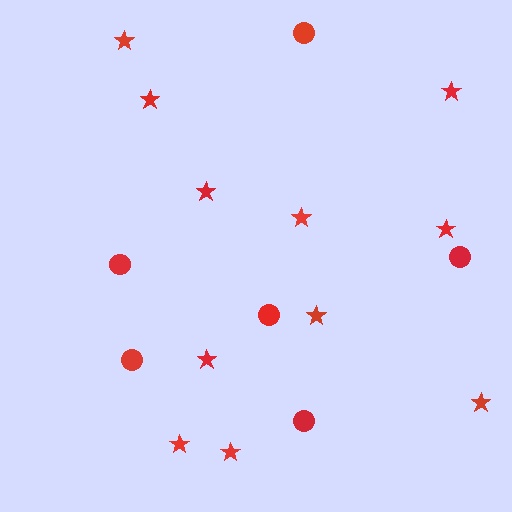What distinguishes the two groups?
There are 2 groups: one group of stars (11) and one group of circles (6).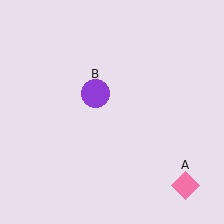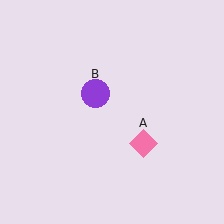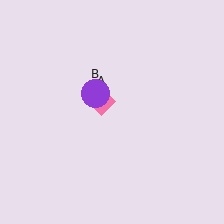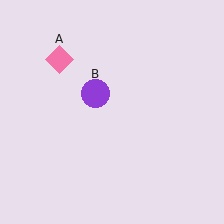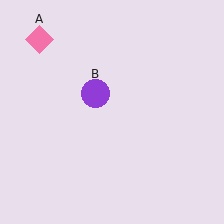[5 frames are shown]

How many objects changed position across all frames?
1 object changed position: pink diamond (object A).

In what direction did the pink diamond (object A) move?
The pink diamond (object A) moved up and to the left.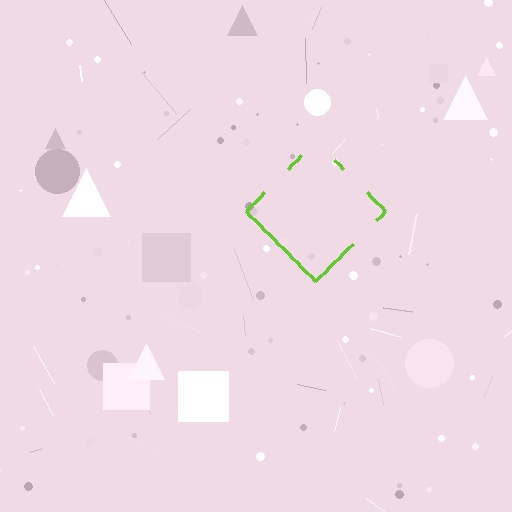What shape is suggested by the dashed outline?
The dashed outline suggests a diamond.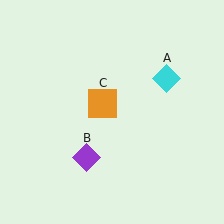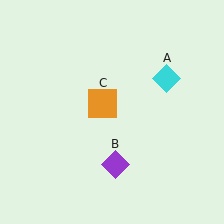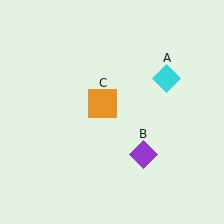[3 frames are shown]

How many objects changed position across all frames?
1 object changed position: purple diamond (object B).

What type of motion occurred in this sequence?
The purple diamond (object B) rotated counterclockwise around the center of the scene.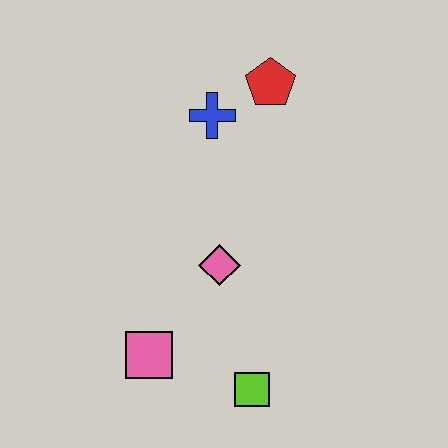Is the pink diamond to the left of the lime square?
Yes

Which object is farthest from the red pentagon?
The lime square is farthest from the red pentagon.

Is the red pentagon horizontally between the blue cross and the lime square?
No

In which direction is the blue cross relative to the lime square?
The blue cross is above the lime square.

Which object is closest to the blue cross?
The red pentagon is closest to the blue cross.